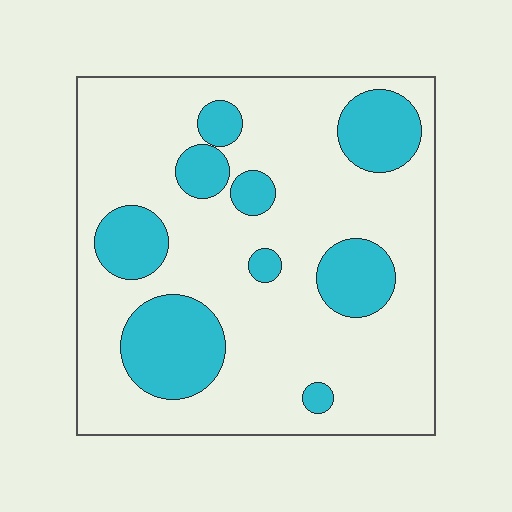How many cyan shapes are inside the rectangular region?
9.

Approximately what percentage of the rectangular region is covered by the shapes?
Approximately 25%.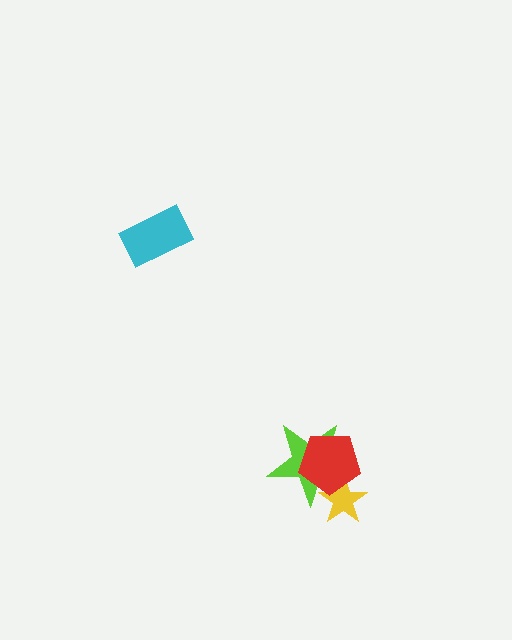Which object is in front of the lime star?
The red pentagon is in front of the lime star.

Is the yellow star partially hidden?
Yes, it is partially covered by another shape.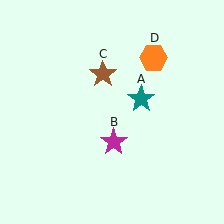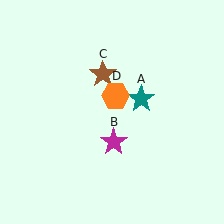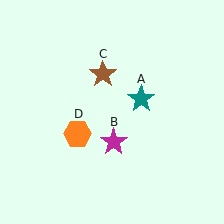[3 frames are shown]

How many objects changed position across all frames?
1 object changed position: orange hexagon (object D).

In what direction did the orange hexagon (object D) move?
The orange hexagon (object D) moved down and to the left.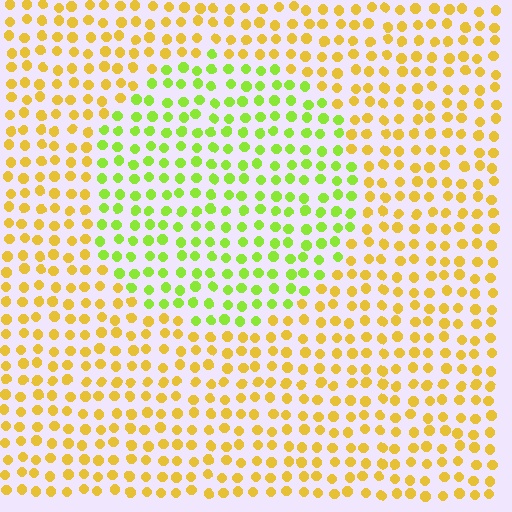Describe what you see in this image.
The image is filled with small yellow elements in a uniform arrangement. A circle-shaped region is visible where the elements are tinted to a slightly different hue, forming a subtle color boundary.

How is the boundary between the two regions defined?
The boundary is defined purely by a slight shift in hue (about 44 degrees). Spacing, size, and orientation are identical on both sides.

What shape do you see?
I see a circle.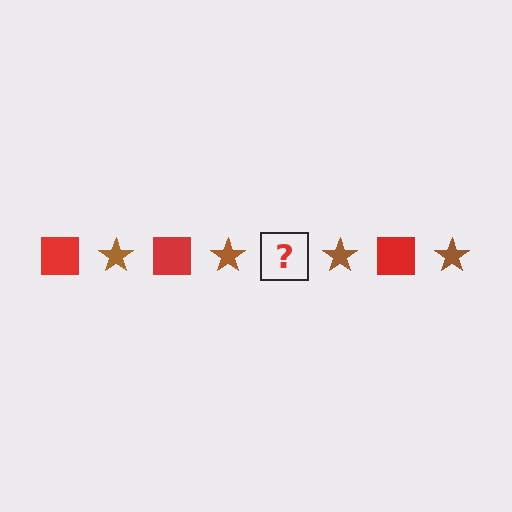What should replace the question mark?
The question mark should be replaced with a red square.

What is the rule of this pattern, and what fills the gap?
The rule is that the pattern alternates between red square and brown star. The gap should be filled with a red square.